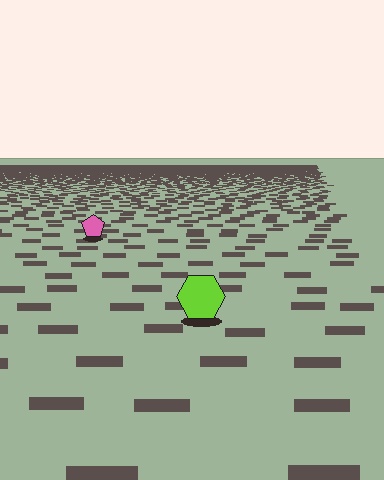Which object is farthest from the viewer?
The pink pentagon is farthest from the viewer. It appears smaller and the ground texture around it is denser.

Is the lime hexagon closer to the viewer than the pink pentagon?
Yes. The lime hexagon is closer — you can tell from the texture gradient: the ground texture is coarser near it.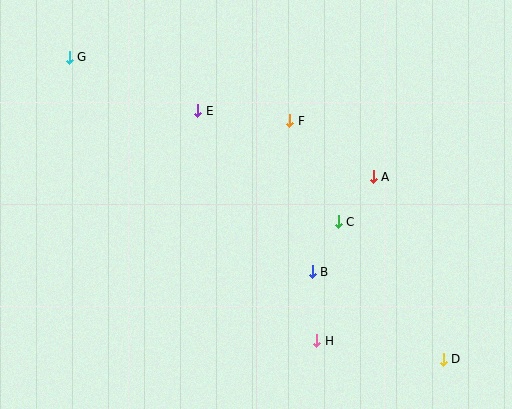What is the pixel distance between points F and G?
The distance between F and G is 230 pixels.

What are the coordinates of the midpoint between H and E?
The midpoint between H and E is at (257, 226).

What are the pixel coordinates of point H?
Point H is at (317, 341).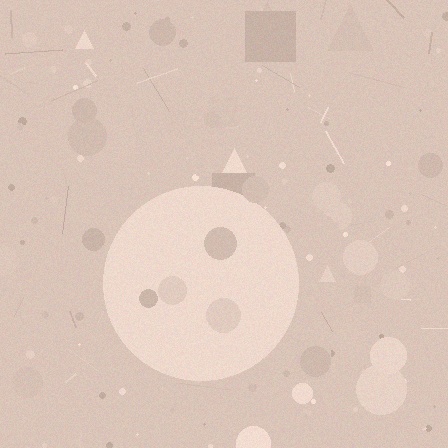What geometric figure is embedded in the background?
A circle is embedded in the background.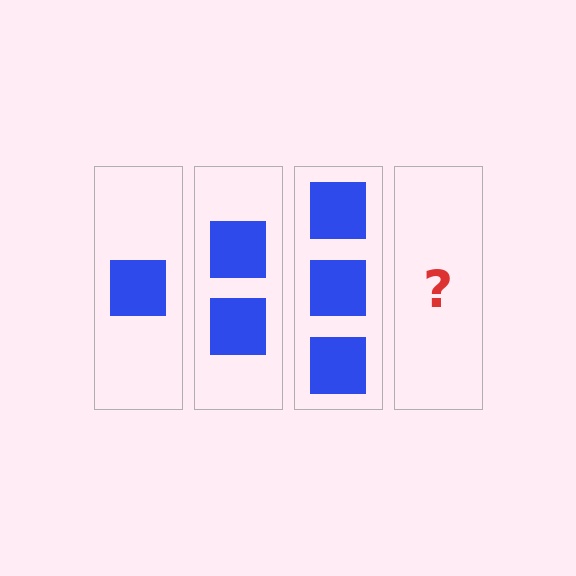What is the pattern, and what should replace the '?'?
The pattern is that each step adds one more square. The '?' should be 4 squares.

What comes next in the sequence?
The next element should be 4 squares.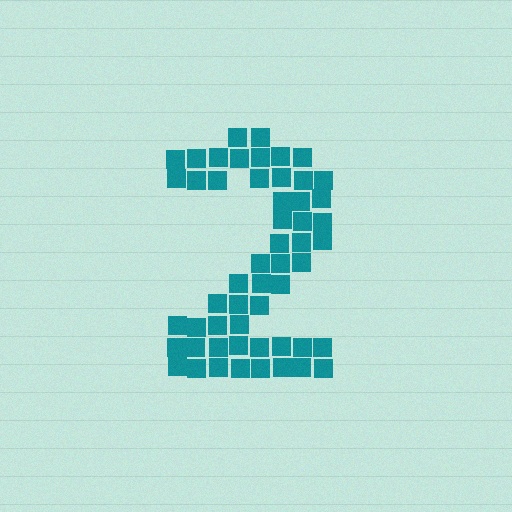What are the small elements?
The small elements are squares.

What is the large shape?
The large shape is the digit 2.